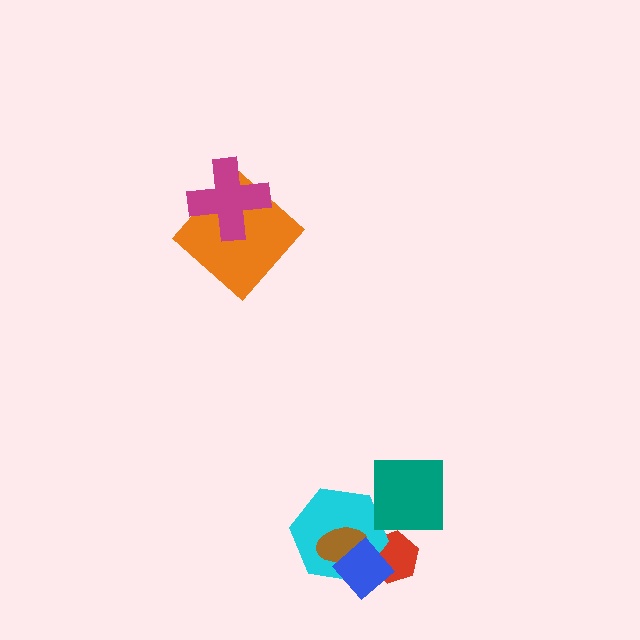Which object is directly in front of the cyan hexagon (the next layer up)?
The brown ellipse is directly in front of the cyan hexagon.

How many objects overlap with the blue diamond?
3 objects overlap with the blue diamond.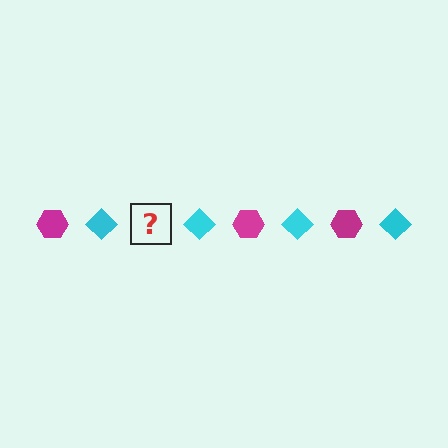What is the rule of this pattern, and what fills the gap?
The rule is that the pattern alternates between magenta hexagon and cyan diamond. The gap should be filled with a magenta hexagon.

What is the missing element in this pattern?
The missing element is a magenta hexagon.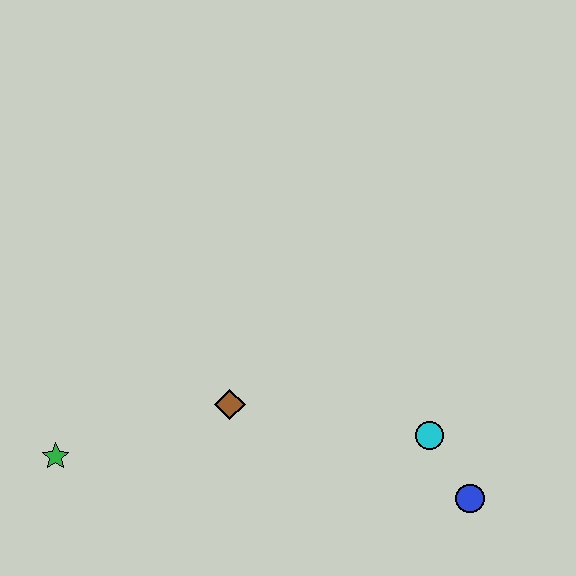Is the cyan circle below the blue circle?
No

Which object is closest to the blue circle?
The cyan circle is closest to the blue circle.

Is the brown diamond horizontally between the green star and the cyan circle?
Yes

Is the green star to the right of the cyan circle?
No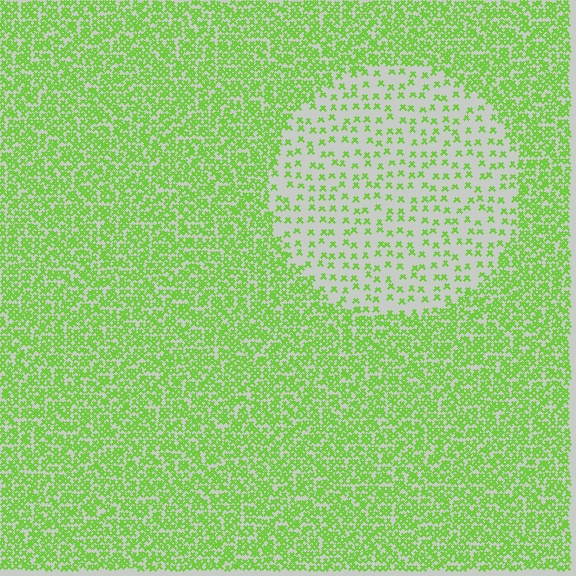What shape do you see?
I see a circle.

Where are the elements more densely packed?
The elements are more densely packed outside the circle boundary.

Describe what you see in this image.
The image contains small lime elements arranged at two different densities. A circle-shaped region is visible where the elements are less densely packed than the surrounding area.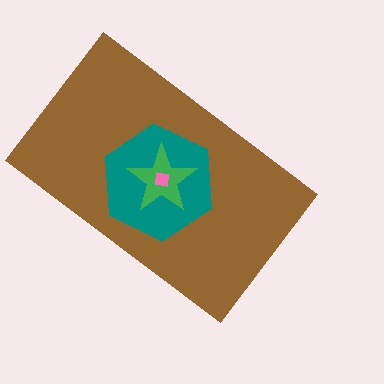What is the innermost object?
The pink square.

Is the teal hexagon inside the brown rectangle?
Yes.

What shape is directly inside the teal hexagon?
The green star.